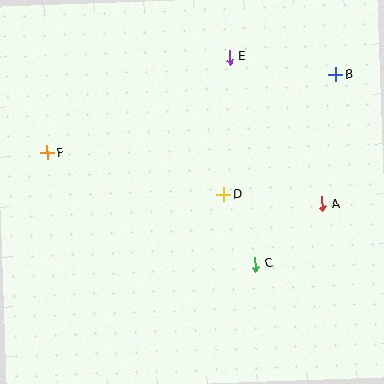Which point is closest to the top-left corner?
Point F is closest to the top-left corner.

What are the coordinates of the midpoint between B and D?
The midpoint between B and D is at (280, 135).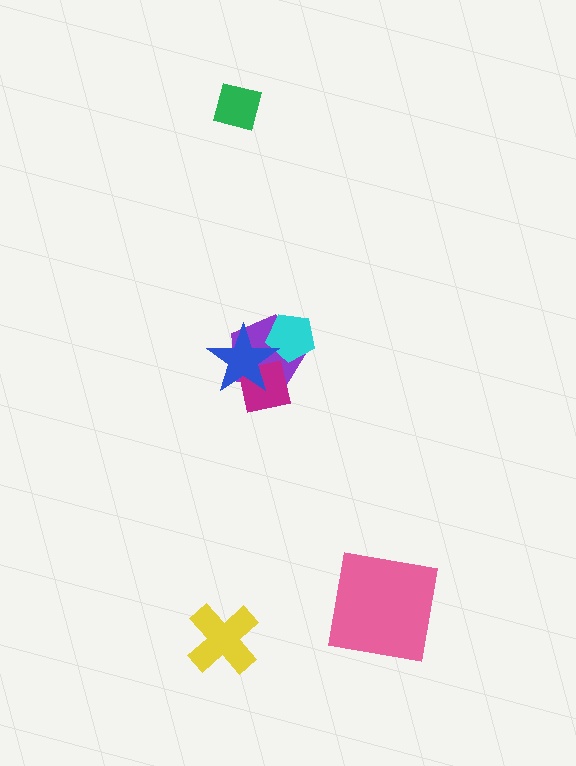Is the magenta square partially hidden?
Yes, it is partially covered by another shape.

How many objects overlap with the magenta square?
2 objects overlap with the magenta square.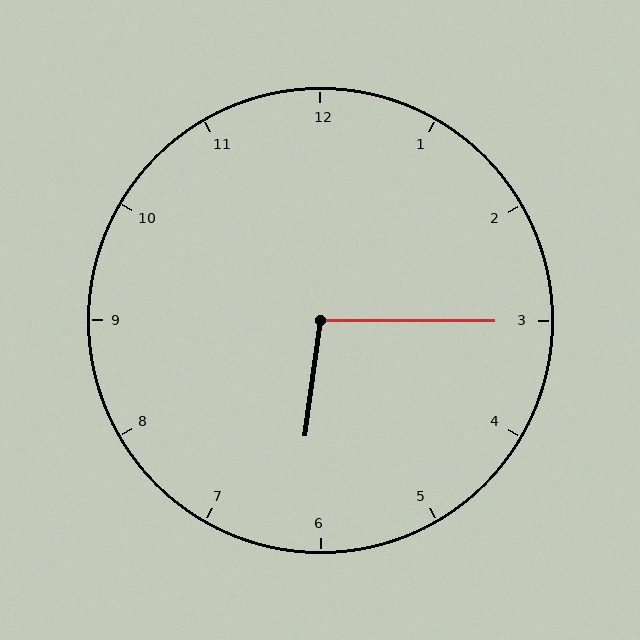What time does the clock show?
6:15.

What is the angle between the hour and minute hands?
Approximately 98 degrees.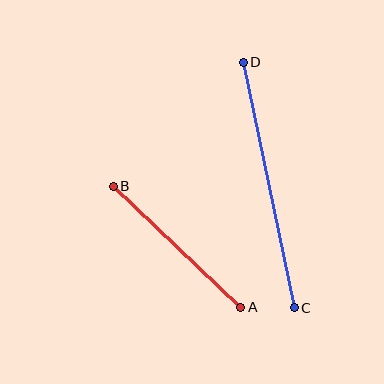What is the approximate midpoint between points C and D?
The midpoint is at approximately (269, 185) pixels.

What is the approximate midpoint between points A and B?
The midpoint is at approximately (177, 247) pixels.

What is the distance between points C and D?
The distance is approximately 251 pixels.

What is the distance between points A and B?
The distance is approximately 176 pixels.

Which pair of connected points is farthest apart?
Points C and D are farthest apart.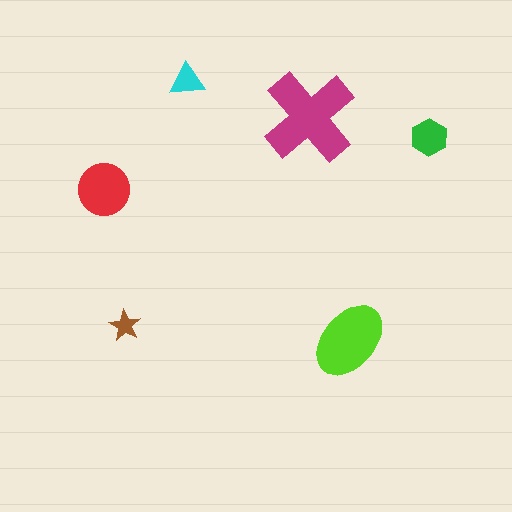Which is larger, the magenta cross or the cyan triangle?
The magenta cross.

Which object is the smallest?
The brown star.